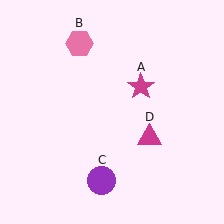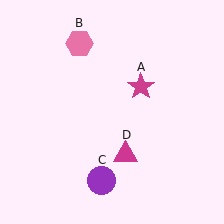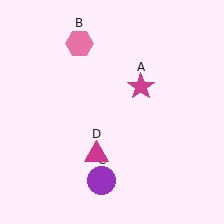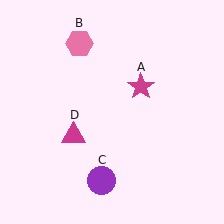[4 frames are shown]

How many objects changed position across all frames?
1 object changed position: magenta triangle (object D).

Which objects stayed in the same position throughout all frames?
Magenta star (object A) and pink hexagon (object B) and purple circle (object C) remained stationary.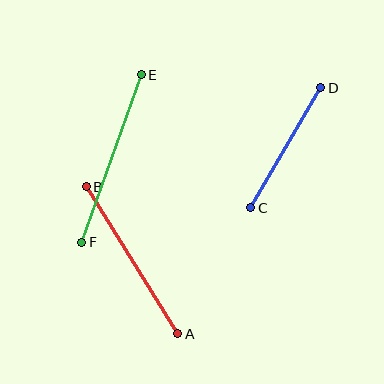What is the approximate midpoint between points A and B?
The midpoint is at approximately (132, 260) pixels.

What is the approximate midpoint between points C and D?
The midpoint is at approximately (286, 148) pixels.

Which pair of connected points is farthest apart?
Points E and F are farthest apart.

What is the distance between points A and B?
The distance is approximately 173 pixels.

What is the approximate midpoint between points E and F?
The midpoint is at approximately (111, 158) pixels.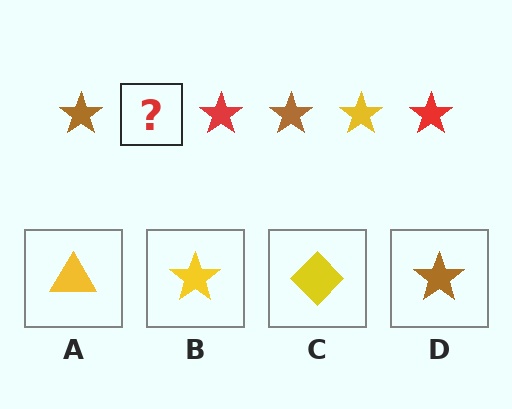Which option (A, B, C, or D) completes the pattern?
B.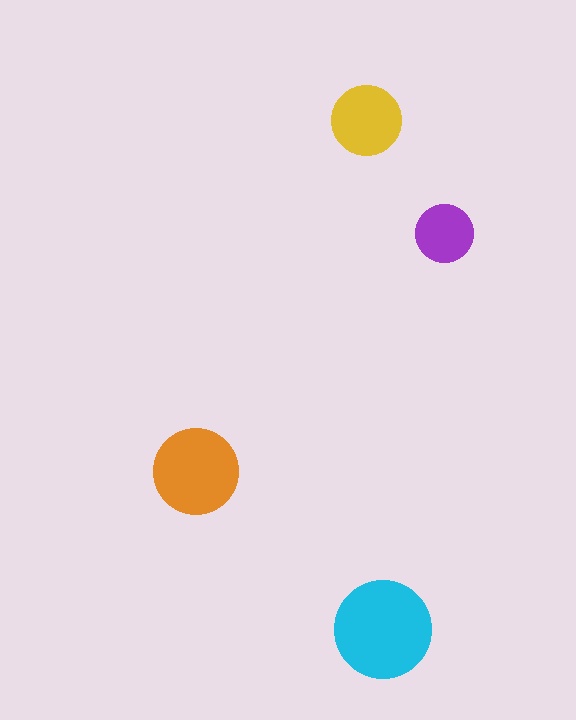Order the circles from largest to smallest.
the cyan one, the orange one, the yellow one, the purple one.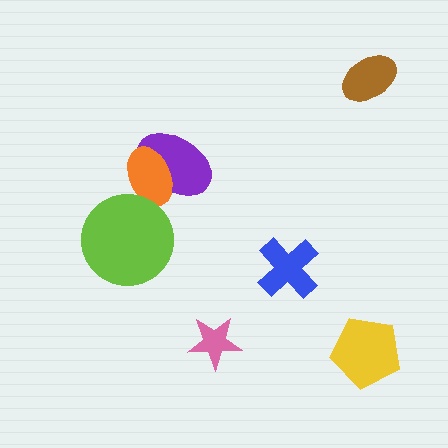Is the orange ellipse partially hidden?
Yes, it is partially covered by another shape.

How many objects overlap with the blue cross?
0 objects overlap with the blue cross.